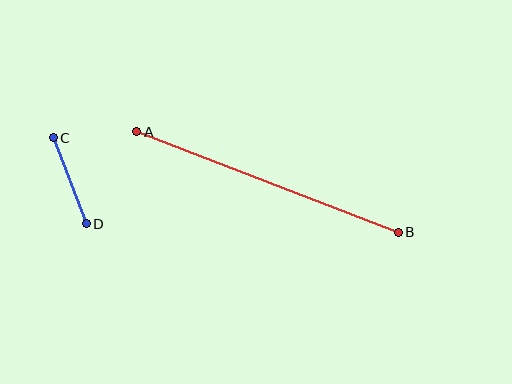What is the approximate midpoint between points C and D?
The midpoint is at approximately (70, 181) pixels.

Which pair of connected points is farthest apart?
Points A and B are farthest apart.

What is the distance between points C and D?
The distance is approximately 92 pixels.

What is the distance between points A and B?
The distance is approximately 280 pixels.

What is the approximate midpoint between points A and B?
The midpoint is at approximately (267, 182) pixels.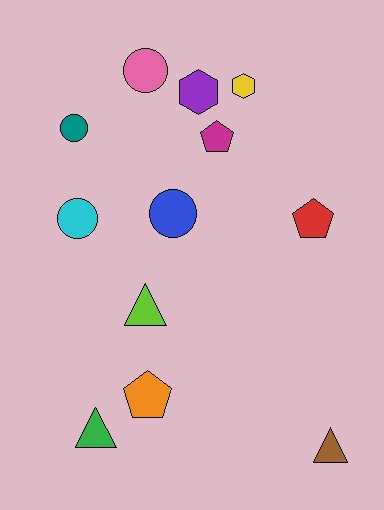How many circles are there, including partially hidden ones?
There are 4 circles.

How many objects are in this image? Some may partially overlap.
There are 12 objects.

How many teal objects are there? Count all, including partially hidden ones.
There is 1 teal object.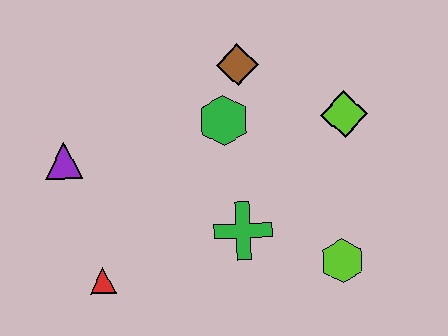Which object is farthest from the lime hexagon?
The purple triangle is farthest from the lime hexagon.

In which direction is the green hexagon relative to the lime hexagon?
The green hexagon is above the lime hexagon.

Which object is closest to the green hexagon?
The brown diamond is closest to the green hexagon.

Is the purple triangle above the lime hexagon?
Yes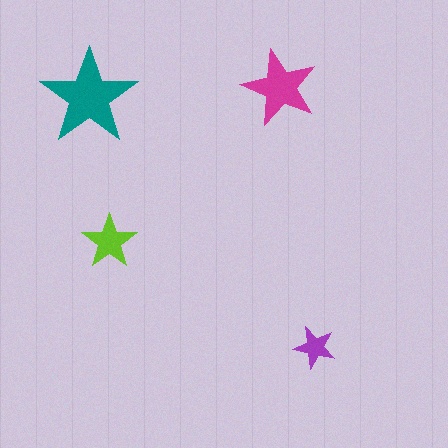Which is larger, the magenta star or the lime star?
The magenta one.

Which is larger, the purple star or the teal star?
The teal one.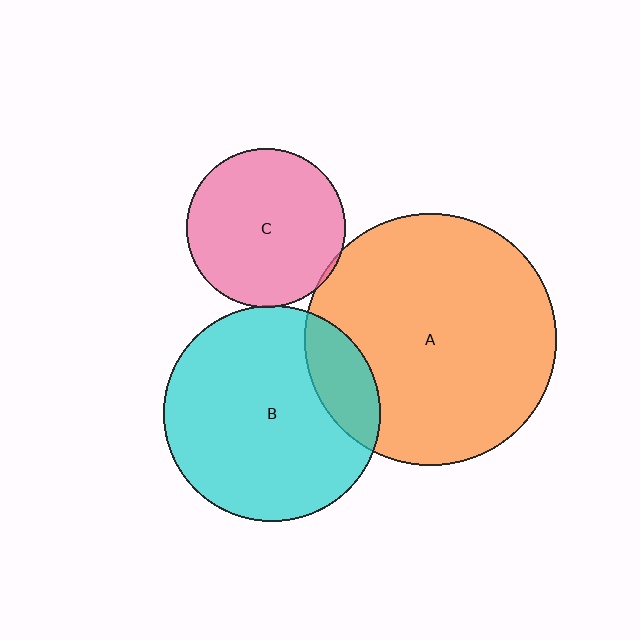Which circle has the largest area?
Circle A (orange).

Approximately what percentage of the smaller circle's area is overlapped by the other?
Approximately 5%.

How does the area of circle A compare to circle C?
Approximately 2.5 times.